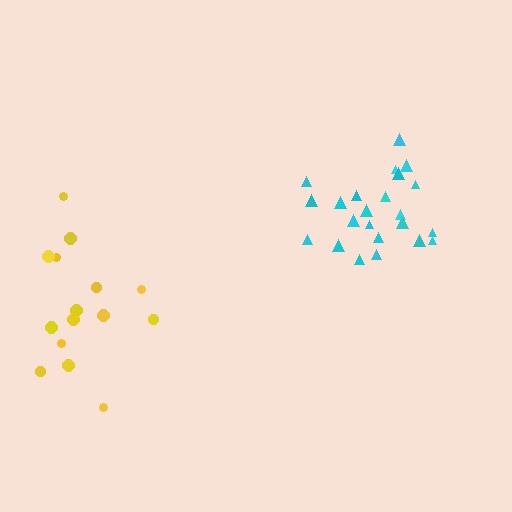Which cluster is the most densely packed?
Cyan.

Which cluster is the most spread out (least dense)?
Yellow.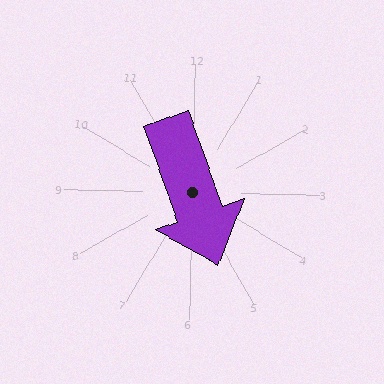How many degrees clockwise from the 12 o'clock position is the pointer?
Approximately 159 degrees.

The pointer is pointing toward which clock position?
Roughly 5 o'clock.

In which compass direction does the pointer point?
South.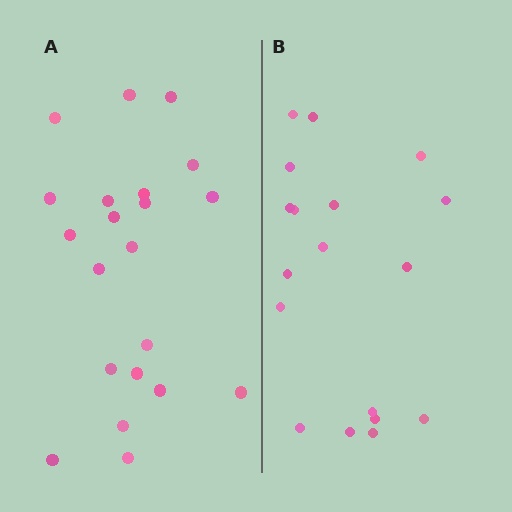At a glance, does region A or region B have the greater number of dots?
Region A (the left region) has more dots.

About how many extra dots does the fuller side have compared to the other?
Region A has just a few more — roughly 2 or 3 more dots than region B.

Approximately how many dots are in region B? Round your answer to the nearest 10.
About 20 dots. (The exact count is 18, which rounds to 20.)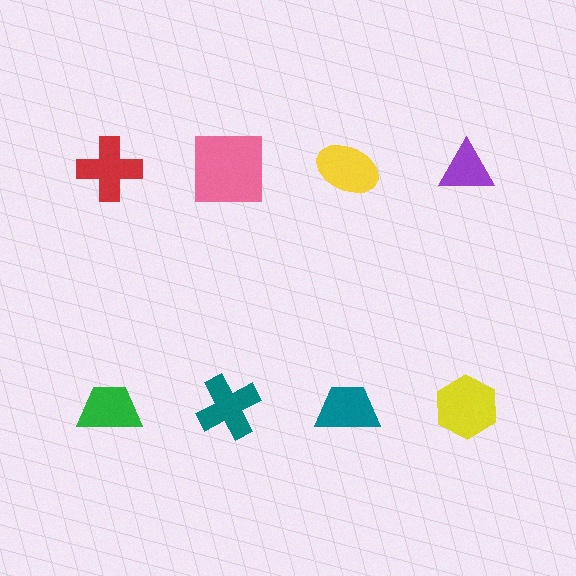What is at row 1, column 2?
A pink square.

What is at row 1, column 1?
A red cross.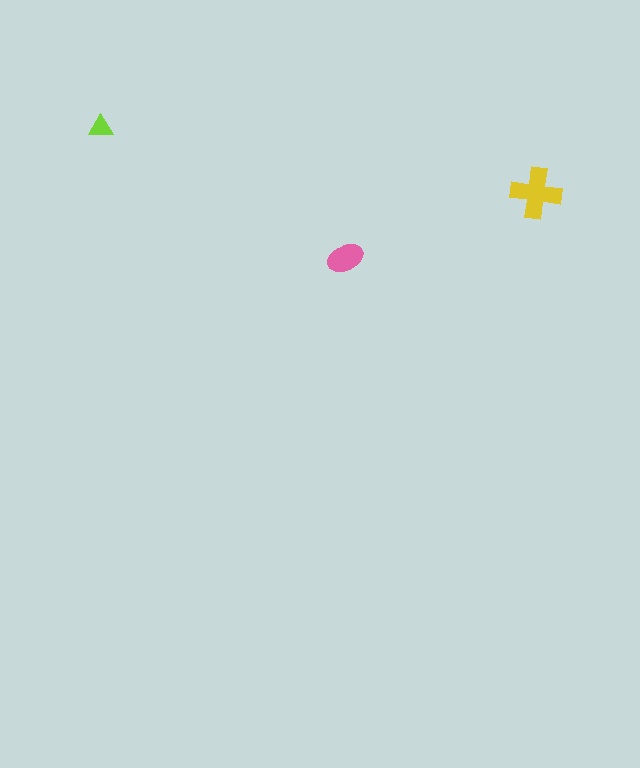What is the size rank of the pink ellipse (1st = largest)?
2nd.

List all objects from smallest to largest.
The lime triangle, the pink ellipse, the yellow cross.